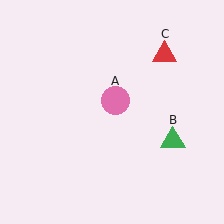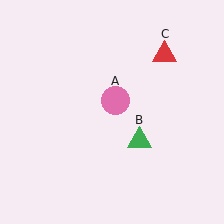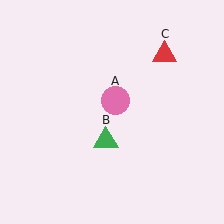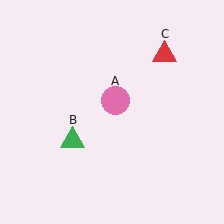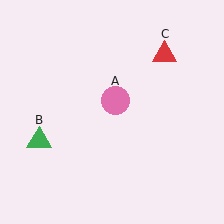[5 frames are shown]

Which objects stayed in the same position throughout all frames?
Pink circle (object A) and red triangle (object C) remained stationary.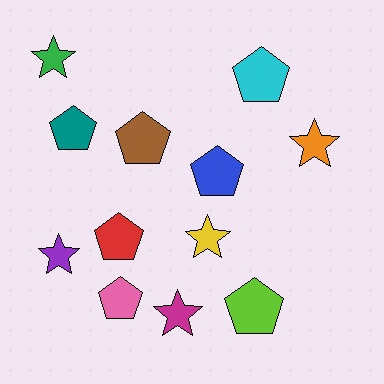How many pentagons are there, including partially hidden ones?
There are 7 pentagons.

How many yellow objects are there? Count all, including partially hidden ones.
There is 1 yellow object.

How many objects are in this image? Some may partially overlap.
There are 12 objects.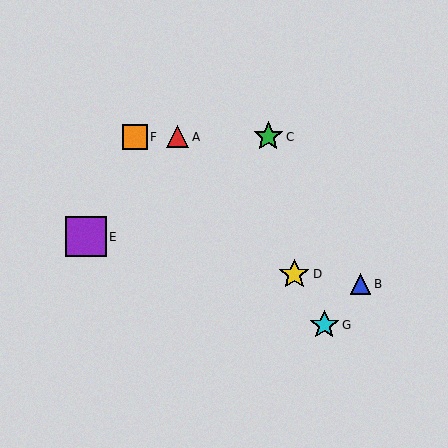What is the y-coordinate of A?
Object A is at y≈137.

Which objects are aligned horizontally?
Objects A, C, F are aligned horizontally.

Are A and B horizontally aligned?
No, A is at y≈137 and B is at y≈284.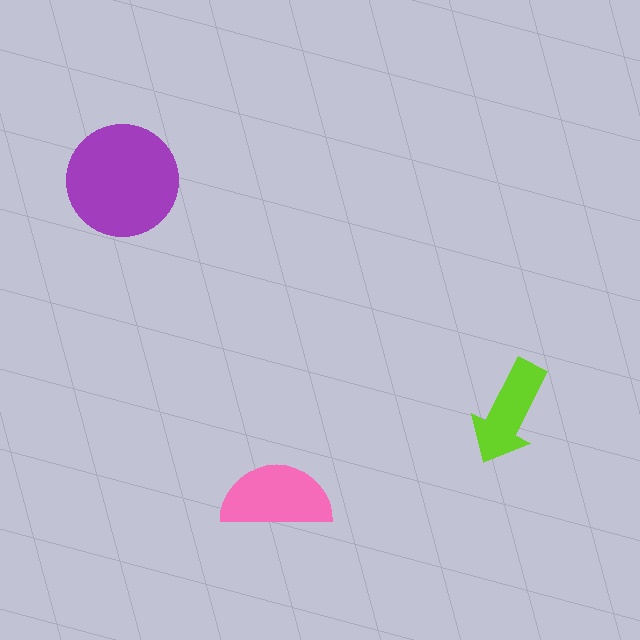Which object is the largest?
The purple circle.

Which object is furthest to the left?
The purple circle is leftmost.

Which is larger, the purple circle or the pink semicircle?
The purple circle.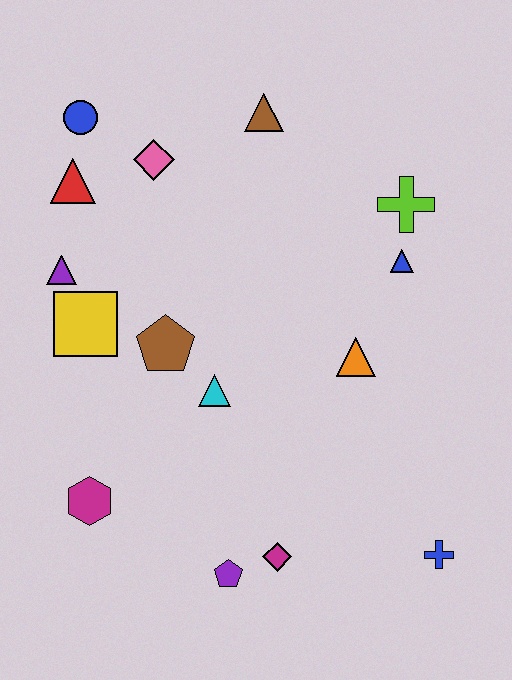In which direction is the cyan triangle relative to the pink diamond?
The cyan triangle is below the pink diamond.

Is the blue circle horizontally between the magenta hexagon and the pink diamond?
No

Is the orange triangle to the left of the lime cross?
Yes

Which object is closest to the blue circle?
The red triangle is closest to the blue circle.